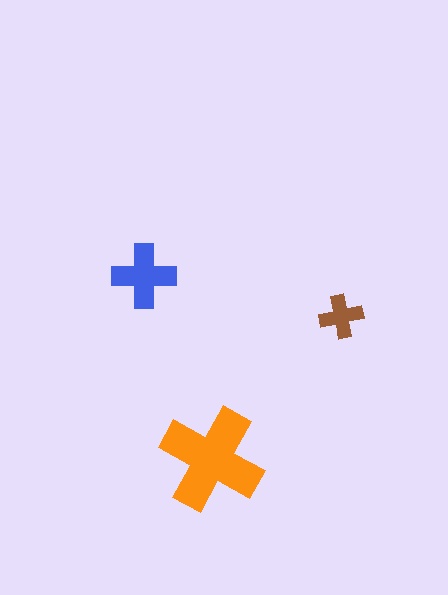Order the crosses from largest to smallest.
the orange one, the blue one, the brown one.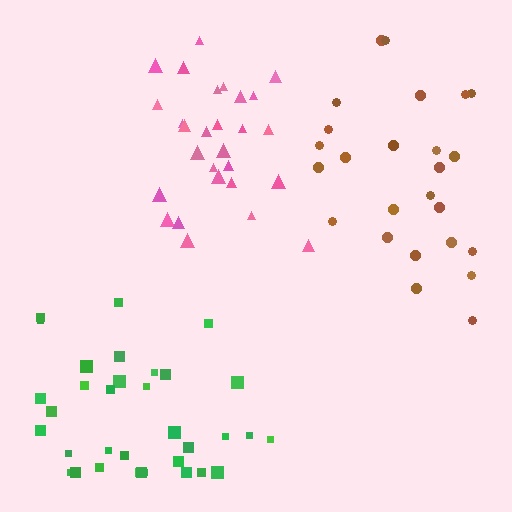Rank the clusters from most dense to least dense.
pink, green, brown.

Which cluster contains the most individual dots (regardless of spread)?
Green (34).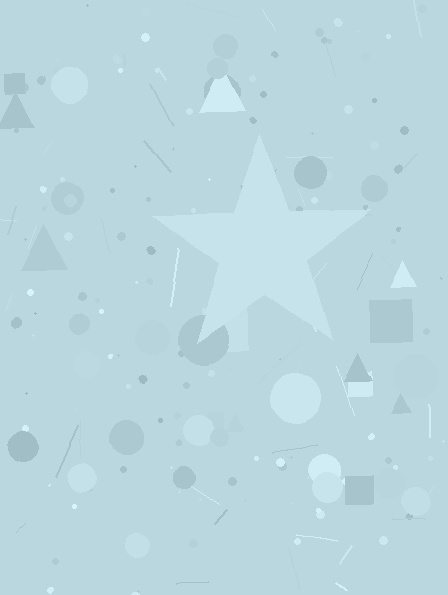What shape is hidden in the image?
A star is hidden in the image.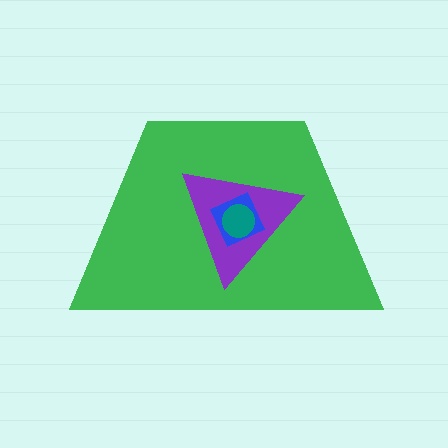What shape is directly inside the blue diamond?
The teal circle.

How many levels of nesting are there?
4.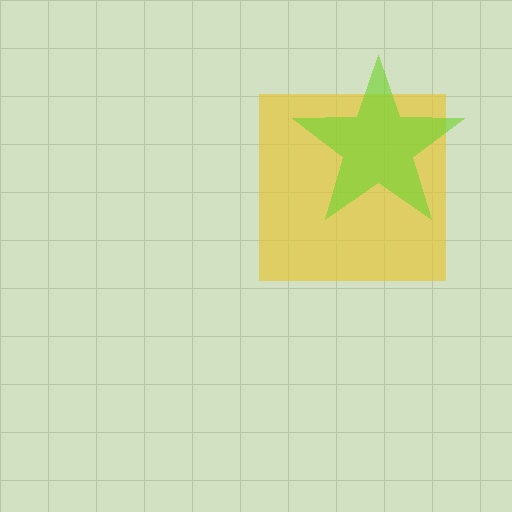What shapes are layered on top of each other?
The layered shapes are: a yellow square, a lime star.